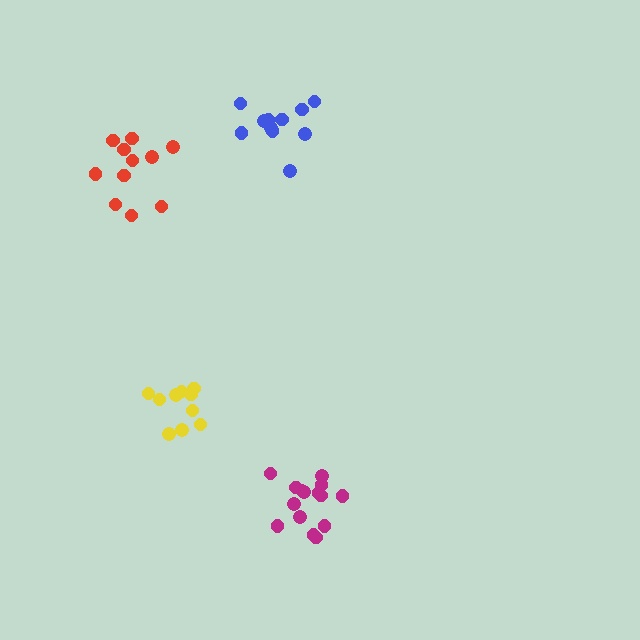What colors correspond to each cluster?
The clusters are colored: blue, red, magenta, yellow.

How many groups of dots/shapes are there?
There are 4 groups.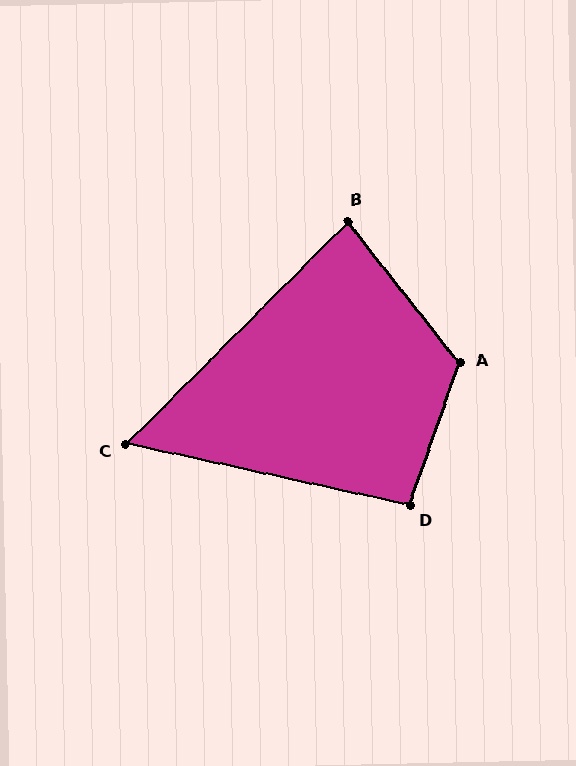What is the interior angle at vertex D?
Approximately 97 degrees (obtuse).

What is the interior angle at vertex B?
Approximately 83 degrees (acute).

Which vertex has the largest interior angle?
A, at approximately 123 degrees.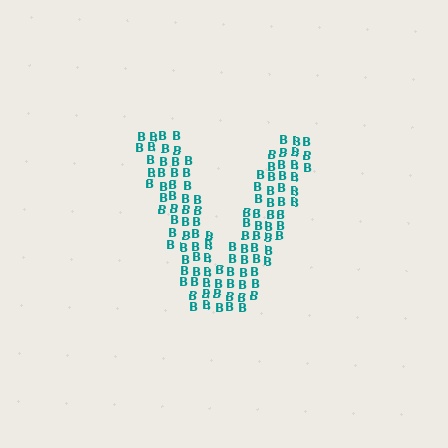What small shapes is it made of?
It is made of small letter B's.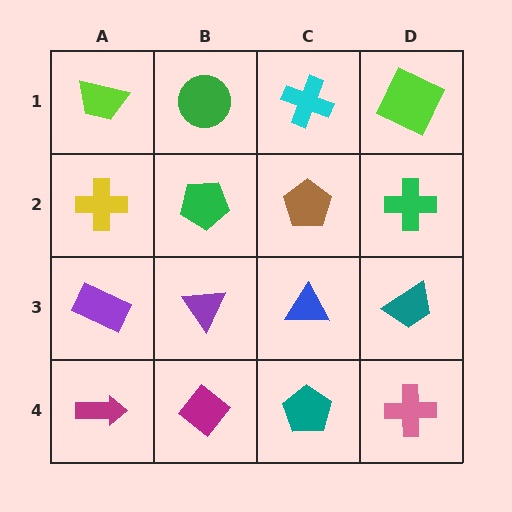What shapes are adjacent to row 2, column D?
A lime square (row 1, column D), a teal trapezoid (row 3, column D), a brown pentagon (row 2, column C).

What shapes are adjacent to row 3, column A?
A yellow cross (row 2, column A), a magenta arrow (row 4, column A), a purple triangle (row 3, column B).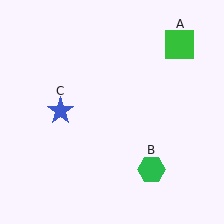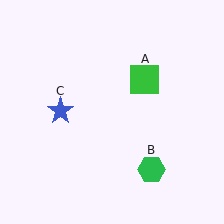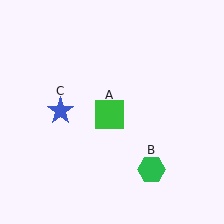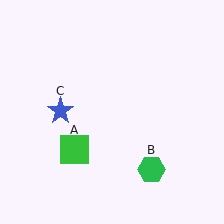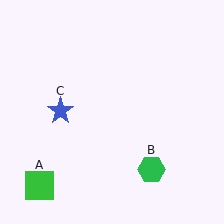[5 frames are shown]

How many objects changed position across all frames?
1 object changed position: green square (object A).